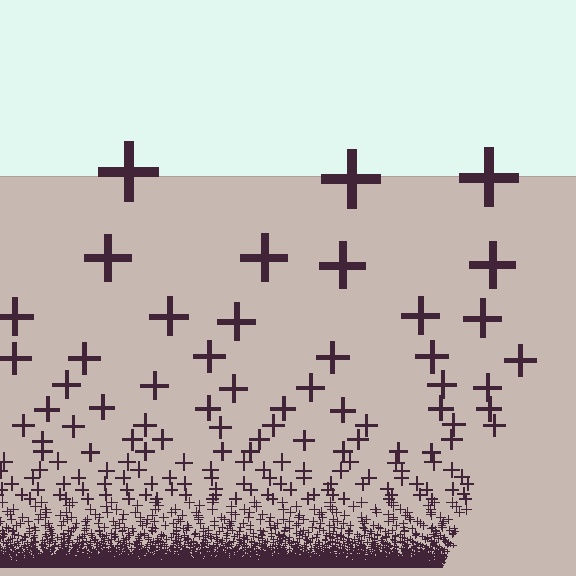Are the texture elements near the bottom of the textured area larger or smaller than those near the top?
Smaller. The gradient is inverted — elements near the bottom are smaller and denser.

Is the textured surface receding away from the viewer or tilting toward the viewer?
The surface appears to tilt toward the viewer. Texture elements get larger and sparser toward the top.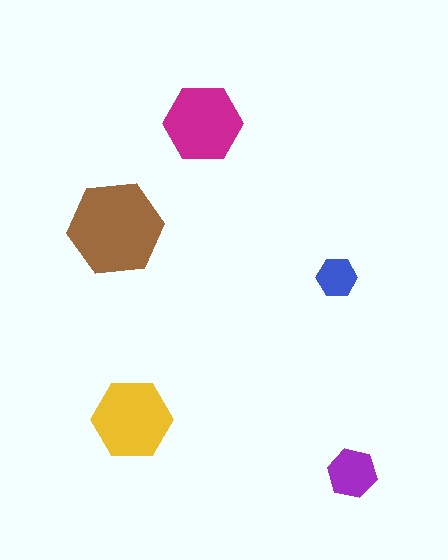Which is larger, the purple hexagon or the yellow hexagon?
The yellow one.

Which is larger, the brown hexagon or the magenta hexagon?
The brown one.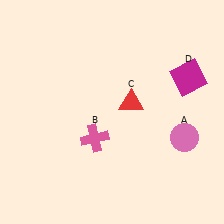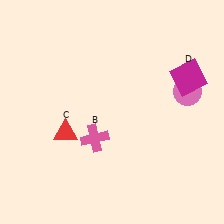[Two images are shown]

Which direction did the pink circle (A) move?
The pink circle (A) moved up.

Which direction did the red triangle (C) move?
The red triangle (C) moved left.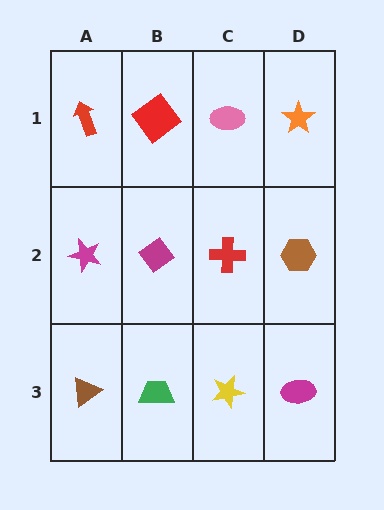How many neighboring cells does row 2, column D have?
3.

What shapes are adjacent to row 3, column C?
A red cross (row 2, column C), a green trapezoid (row 3, column B), a magenta ellipse (row 3, column D).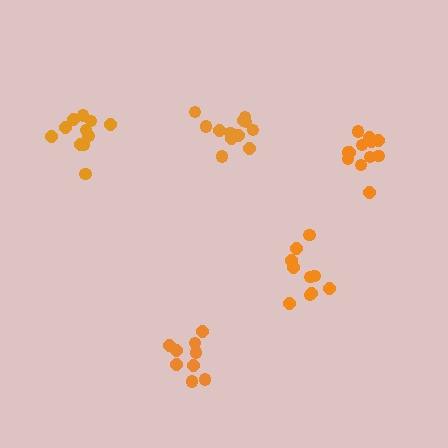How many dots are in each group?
Group 1: 12 dots, Group 2: 9 dots, Group 3: 12 dots, Group 4: 12 dots, Group 5: 10 dots (55 total).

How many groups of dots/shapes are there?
There are 5 groups.